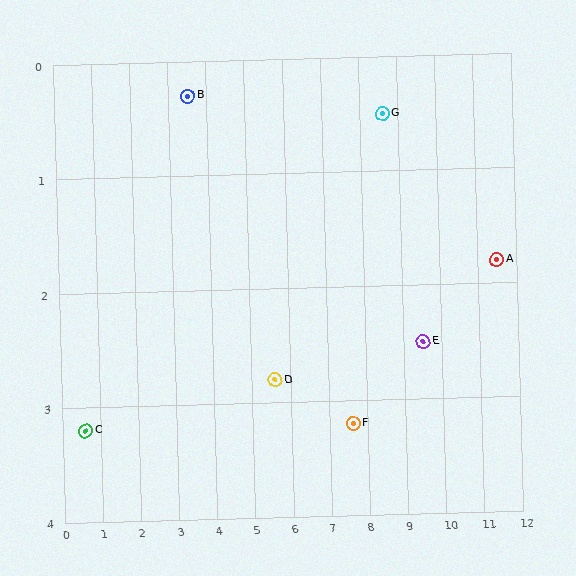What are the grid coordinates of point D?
Point D is at approximately (5.6, 2.8).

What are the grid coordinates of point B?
Point B is at approximately (3.5, 0.3).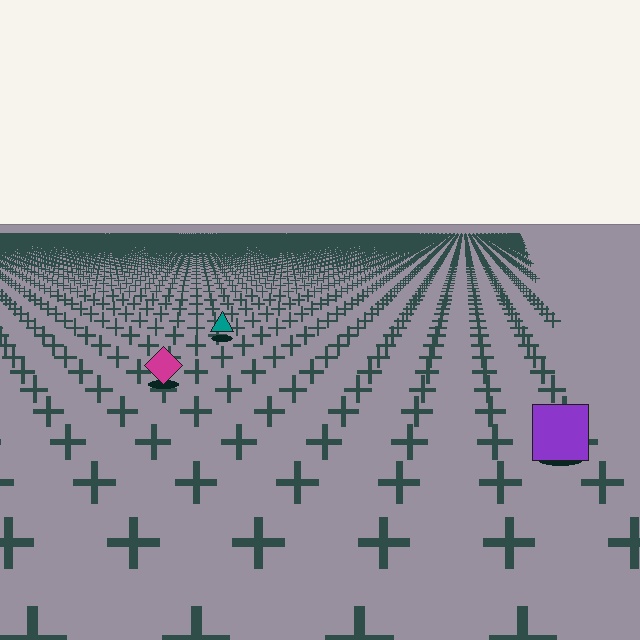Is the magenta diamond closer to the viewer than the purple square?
No. The purple square is closer — you can tell from the texture gradient: the ground texture is coarser near it.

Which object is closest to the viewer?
The purple square is closest. The texture marks near it are larger and more spread out.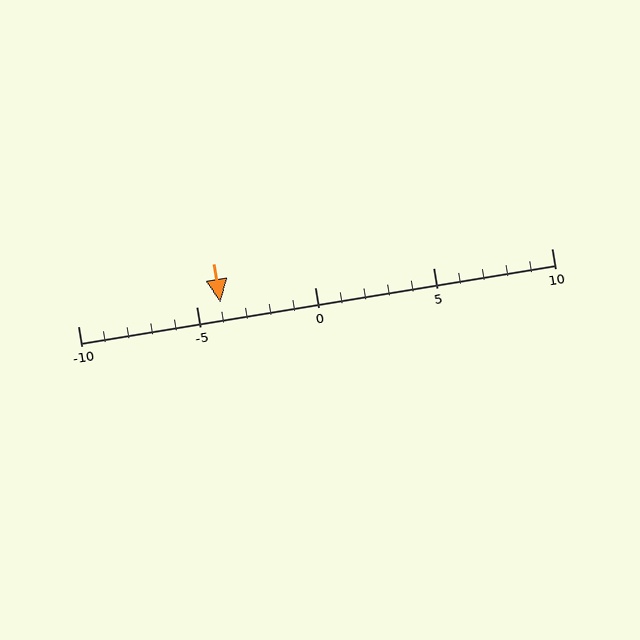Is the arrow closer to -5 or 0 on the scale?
The arrow is closer to -5.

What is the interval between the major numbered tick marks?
The major tick marks are spaced 5 units apart.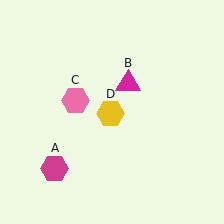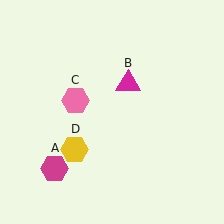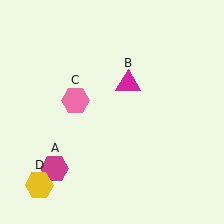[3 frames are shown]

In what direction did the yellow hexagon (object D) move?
The yellow hexagon (object D) moved down and to the left.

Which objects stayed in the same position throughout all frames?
Magenta hexagon (object A) and magenta triangle (object B) and pink hexagon (object C) remained stationary.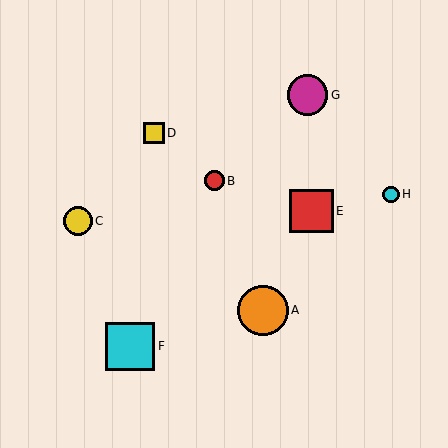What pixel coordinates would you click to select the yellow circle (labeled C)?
Click at (78, 221) to select the yellow circle C.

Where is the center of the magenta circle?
The center of the magenta circle is at (308, 95).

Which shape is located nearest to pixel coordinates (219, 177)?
The red circle (labeled B) at (214, 181) is nearest to that location.